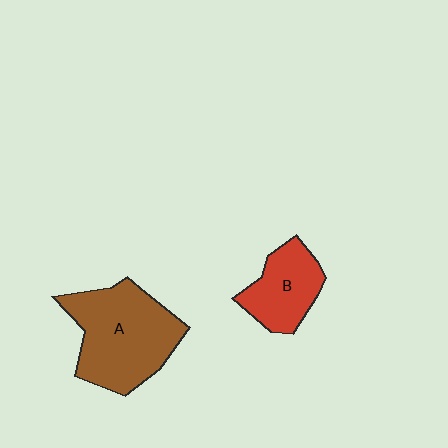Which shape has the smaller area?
Shape B (red).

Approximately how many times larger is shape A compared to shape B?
Approximately 1.8 times.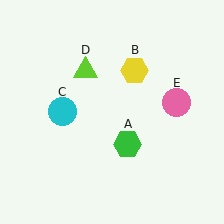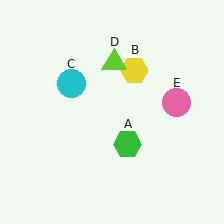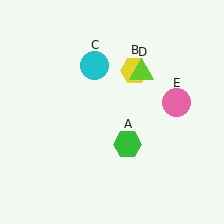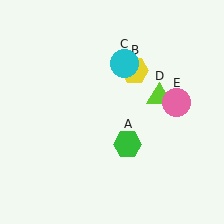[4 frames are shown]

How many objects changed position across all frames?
2 objects changed position: cyan circle (object C), lime triangle (object D).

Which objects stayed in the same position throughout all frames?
Green hexagon (object A) and yellow hexagon (object B) and pink circle (object E) remained stationary.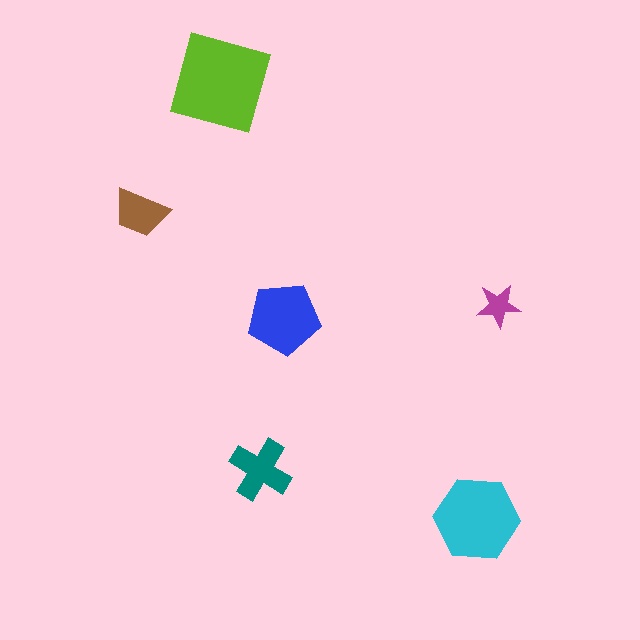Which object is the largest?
The lime diamond.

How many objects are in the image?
There are 6 objects in the image.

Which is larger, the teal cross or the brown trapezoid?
The teal cross.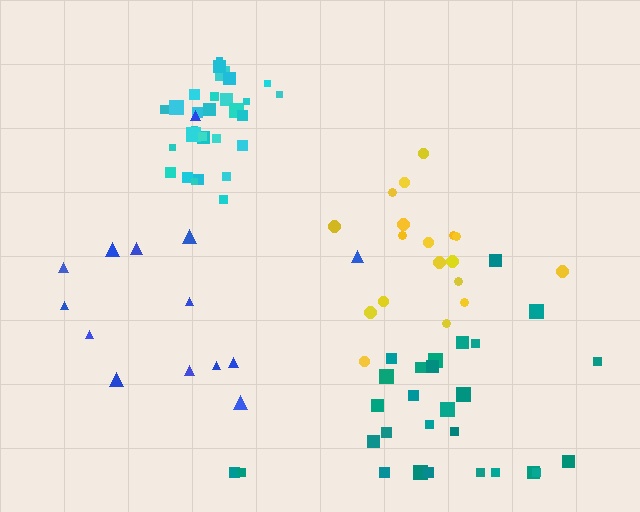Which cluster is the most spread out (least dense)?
Blue.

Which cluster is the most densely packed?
Cyan.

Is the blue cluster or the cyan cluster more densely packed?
Cyan.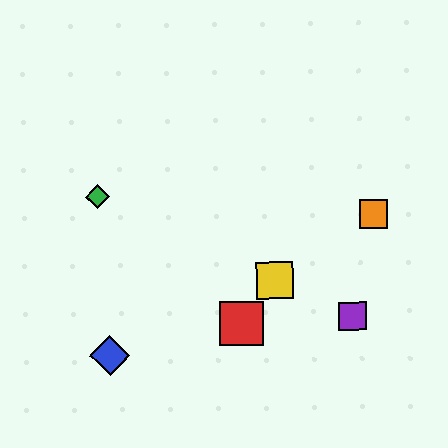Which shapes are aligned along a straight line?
The green diamond, the yellow square, the purple square are aligned along a straight line.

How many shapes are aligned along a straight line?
3 shapes (the green diamond, the yellow square, the purple square) are aligned along a straight line.